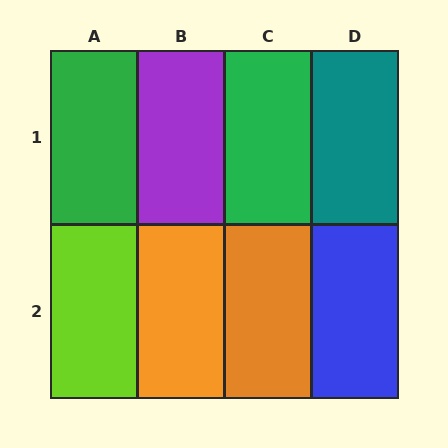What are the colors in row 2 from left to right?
Lime, orange, orange, blue.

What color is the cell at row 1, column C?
Green.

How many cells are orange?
2 cells are orange.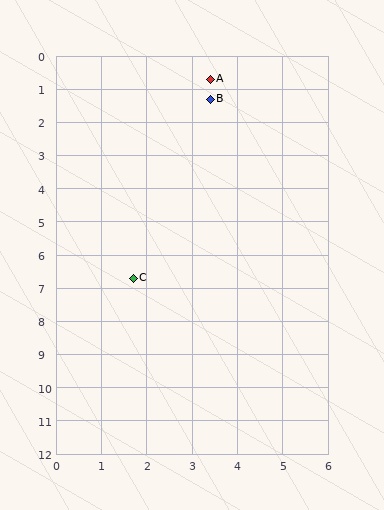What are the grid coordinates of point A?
Point A is at approximately (3.4, 0.7).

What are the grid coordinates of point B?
Point B is at approximately (3.4, 1.3).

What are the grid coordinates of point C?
Point C is at approximately (1.7, 6.7).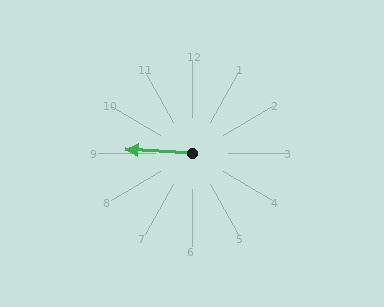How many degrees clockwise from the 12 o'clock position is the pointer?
Approximately 274 degrees.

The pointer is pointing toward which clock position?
Roughly 9 o'clock.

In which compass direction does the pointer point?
West.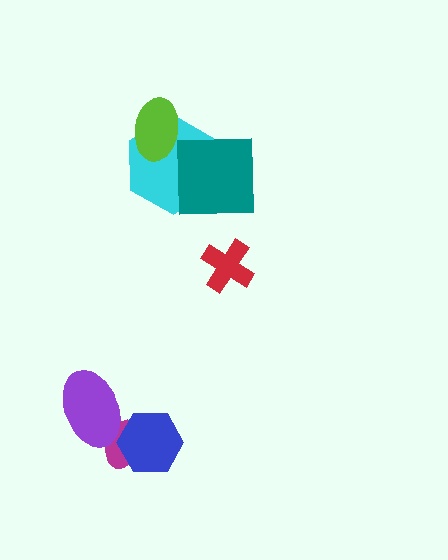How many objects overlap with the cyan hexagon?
2 objects overlap with the cyan hexagon.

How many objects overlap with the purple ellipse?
1 object overlaps with the purple ellipse.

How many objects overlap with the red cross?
0 objects overlap with the red cross.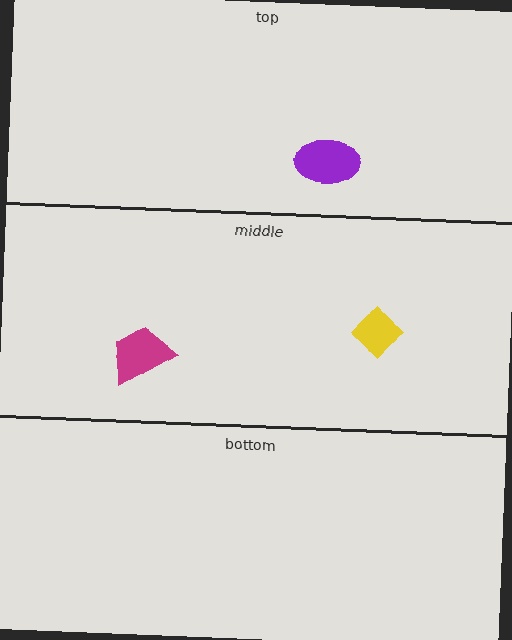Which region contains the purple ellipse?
The top region.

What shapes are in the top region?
The purple ellipse.